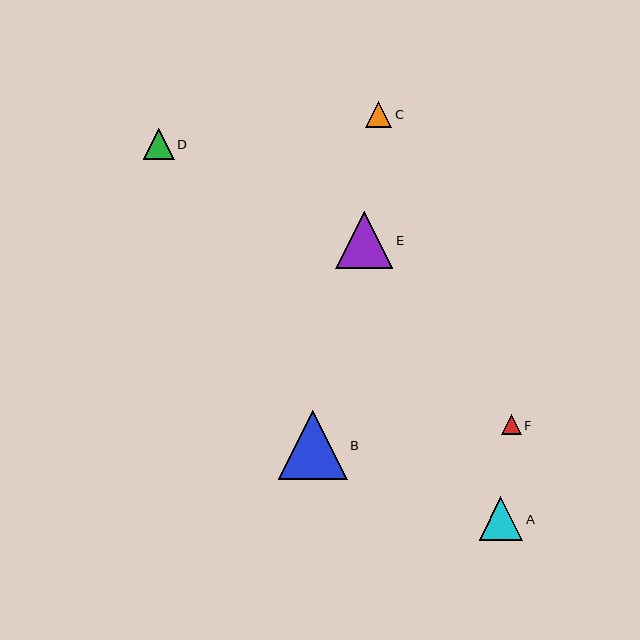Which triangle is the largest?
Triangle B is the largest with a size of approximately 69 pixels.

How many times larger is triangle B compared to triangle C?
Triangle B is approximately 2.6 times the size of triangle C.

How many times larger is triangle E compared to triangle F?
Triangle E is approximately 2.9 times the size of triangle F.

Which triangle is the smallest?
Triangle F is the smallest with a size of approximately 20 pixels.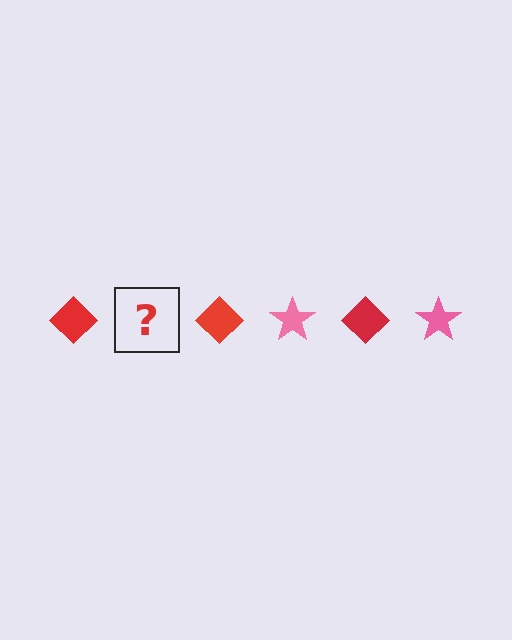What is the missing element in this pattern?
The missing element is a pink star.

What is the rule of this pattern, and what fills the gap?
The rule is that the pattern alternates between red diamond and pink star. The gap should be filled with a pink star.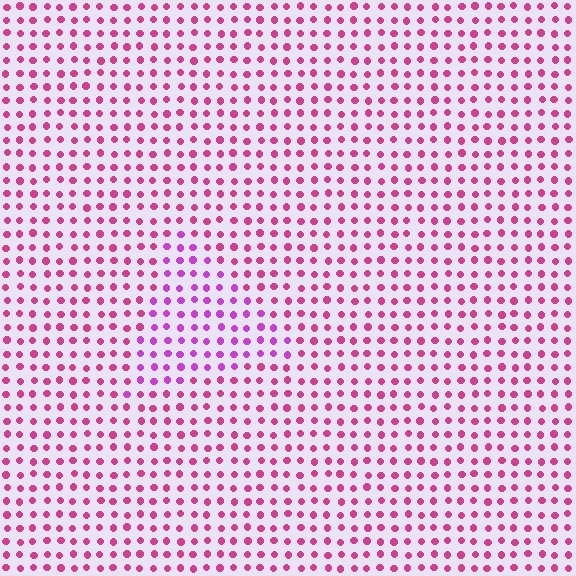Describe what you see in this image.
The image is filled with small magenta elements in a uniform arrangement. A triangle-shaped region is visible where the elements are tinted to a slightly different hue, forming a subtle color boundary.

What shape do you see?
I see a triangle.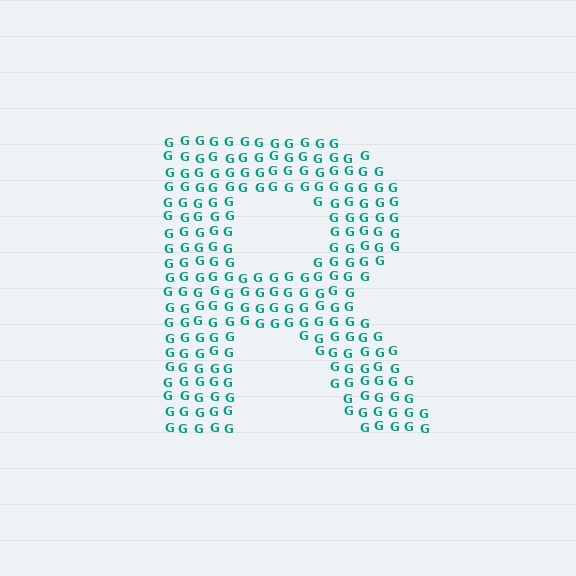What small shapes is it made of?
It is made of small letter G's.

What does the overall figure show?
The overall figure shows the letter R.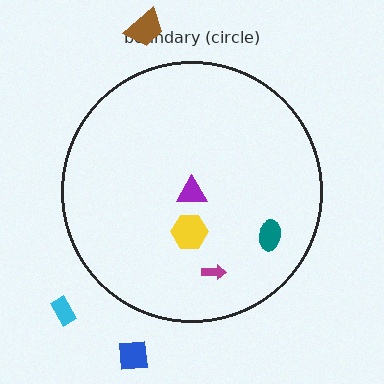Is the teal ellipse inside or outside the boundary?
Inside.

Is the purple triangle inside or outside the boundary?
Inside.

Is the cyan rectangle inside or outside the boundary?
Outside.